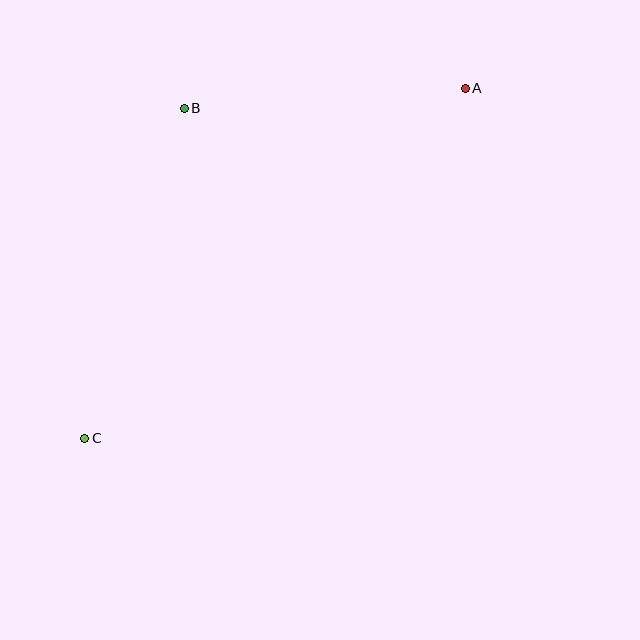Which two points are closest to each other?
Points A and B are closest to each other.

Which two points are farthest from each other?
Points A and C are farthest from each other.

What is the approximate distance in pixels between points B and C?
The distance between B and C is approximately 345 pixels.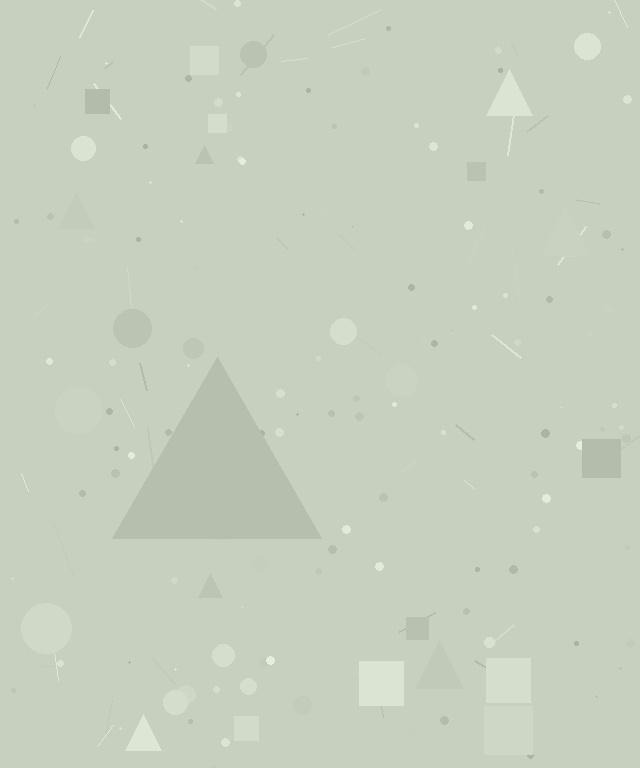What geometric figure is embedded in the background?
A triangle is embedded in the background.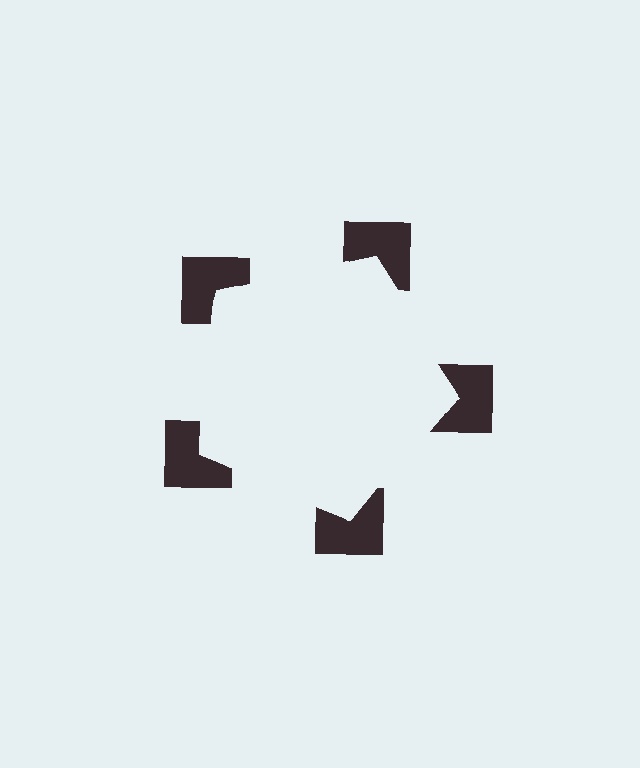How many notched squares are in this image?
There are 5 — one at each vertex of the illusory pentagon.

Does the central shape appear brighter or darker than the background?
It typically appears slightly brighter than the background, even though no actual brightness change is drawn.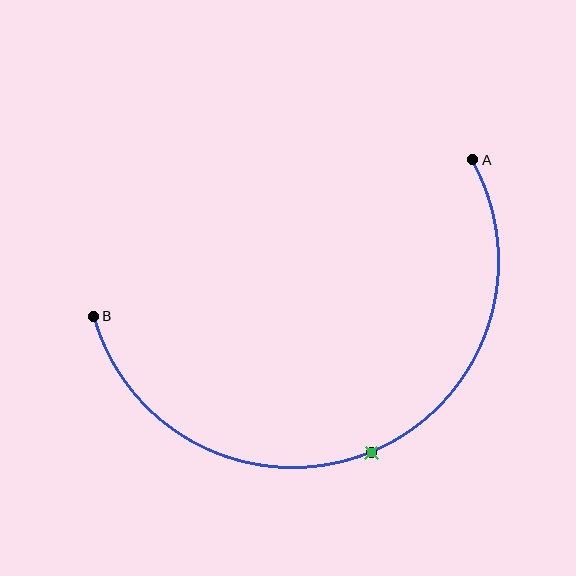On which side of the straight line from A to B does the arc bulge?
The arc bulges below the straight line connecting A and B.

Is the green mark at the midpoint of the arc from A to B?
Yes. The green mark lies on the arc at equal arc-length from both A and B — it is the arc midpoint.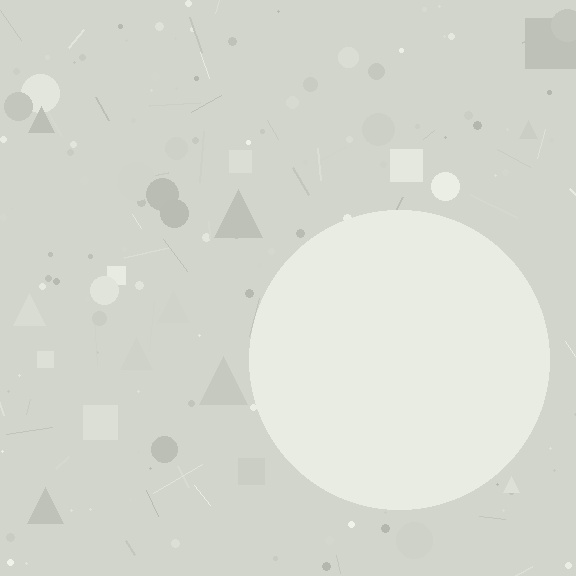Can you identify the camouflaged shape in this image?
The camouflaged shape is a circle.